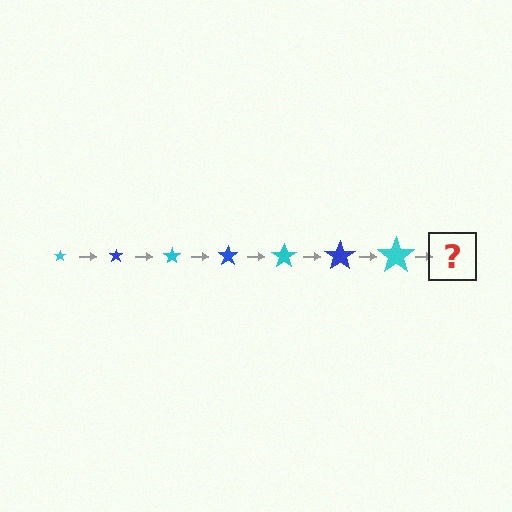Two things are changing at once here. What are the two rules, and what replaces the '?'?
The two rules are that the star grows larger each step and the color cycles through cyan and blue. The '?' should be a blue star, larger than the previous one.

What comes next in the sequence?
The next element should be a blue star, larger than the previous one.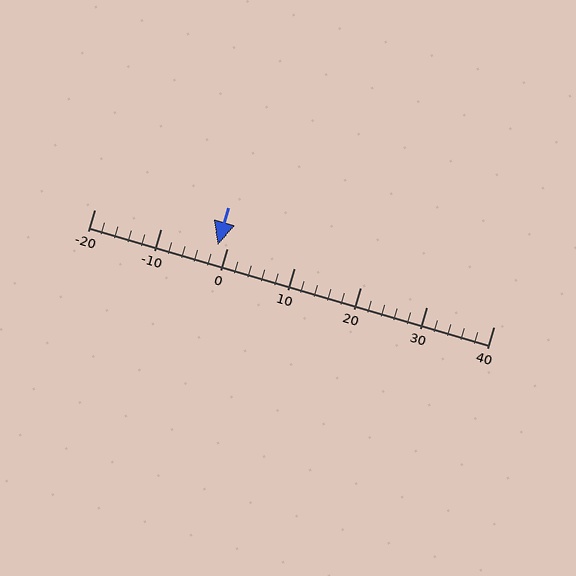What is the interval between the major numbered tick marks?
The major tick marks are spaced 10 units apart.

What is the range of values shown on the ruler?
The ruler shows values from -20 to 40.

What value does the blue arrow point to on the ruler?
The blue arrow points to approximately -2.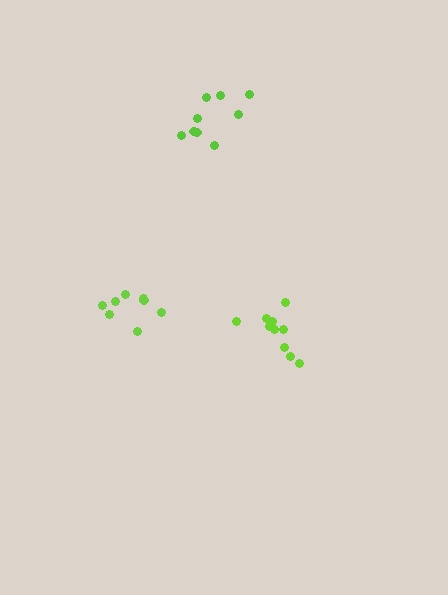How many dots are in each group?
Group 1: 10 dots, Group 2: 9 dots, Group 3: 8 dots (27 total).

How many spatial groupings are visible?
There are 3 spatial groupings.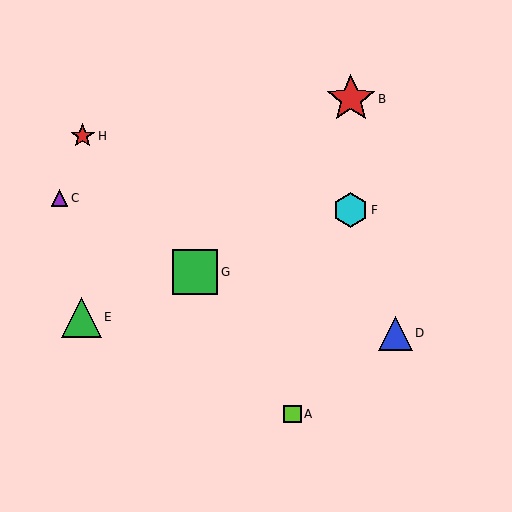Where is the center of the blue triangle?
The center of the blue triangle is at (396, 333).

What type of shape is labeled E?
Shape E is a green triangle.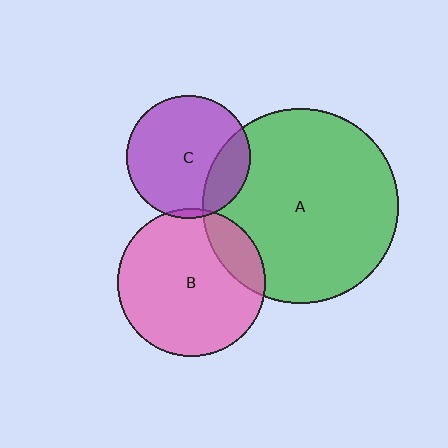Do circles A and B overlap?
Yes.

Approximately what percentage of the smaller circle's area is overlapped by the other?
Approximately 15%.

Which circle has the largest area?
Circle A (green).